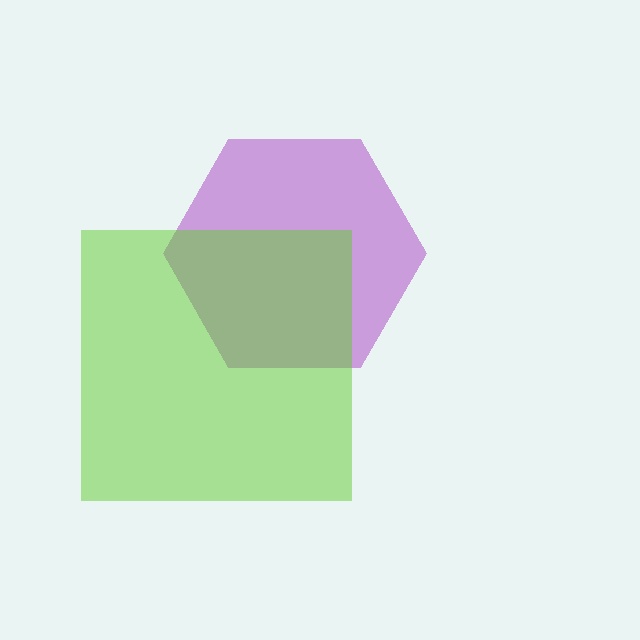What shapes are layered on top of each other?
The layered shapes are: a purple hexagon, a lime square.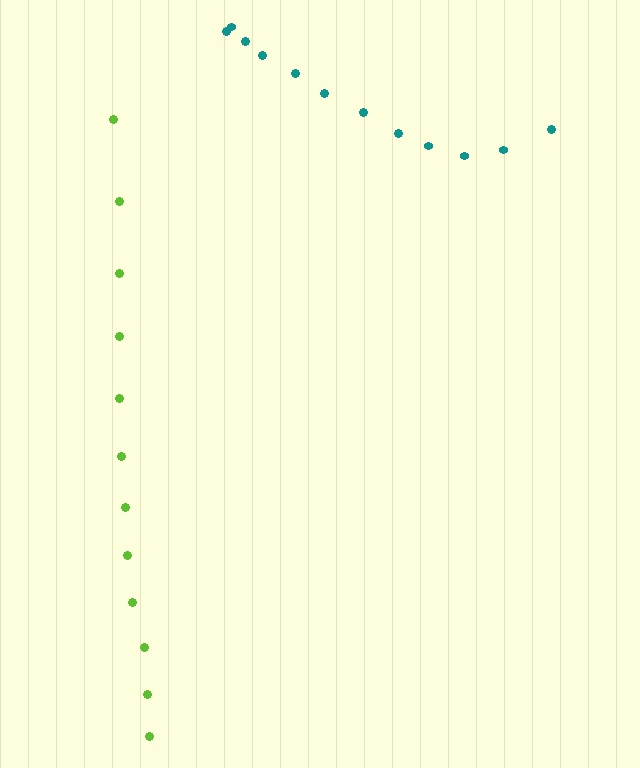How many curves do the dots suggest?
There are 2 distinct paths.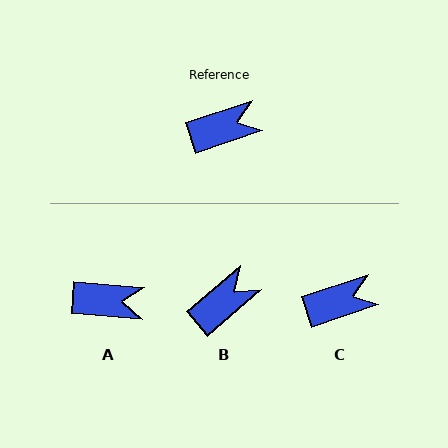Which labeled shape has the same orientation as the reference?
C.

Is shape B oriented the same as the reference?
No, it is off by about 23 degrees.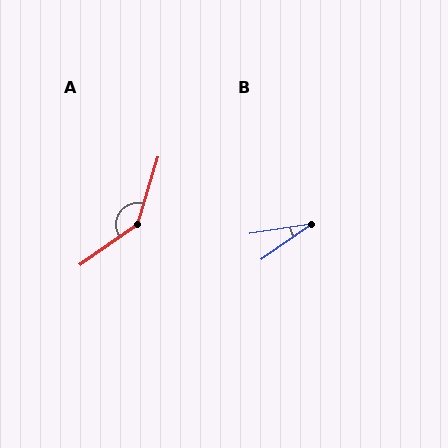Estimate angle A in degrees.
Approximately 142 degrees.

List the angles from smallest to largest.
B (26°), A (142°).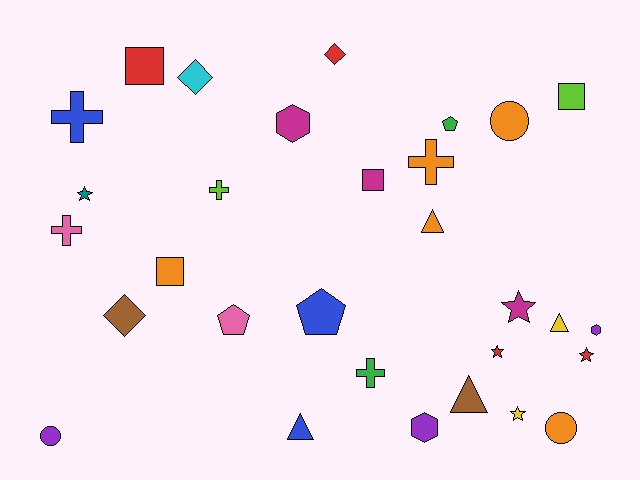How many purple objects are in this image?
There are 3 purple objects.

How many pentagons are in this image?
There are 3 pentagons.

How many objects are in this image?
There are 30 objects.